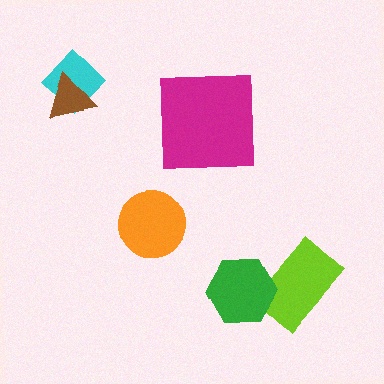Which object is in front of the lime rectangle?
The green hexagon is in front of the lime rectangle.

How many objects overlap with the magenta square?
0 objects overlap with the magenta square.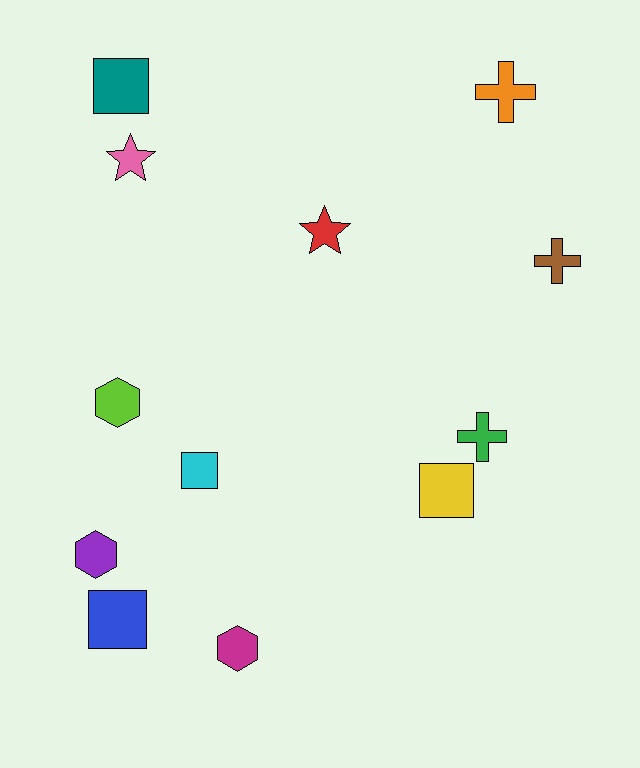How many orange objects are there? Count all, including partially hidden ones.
There is 1 orange object.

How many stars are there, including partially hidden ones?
There are 2 stars.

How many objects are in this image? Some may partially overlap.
There are 12 objects.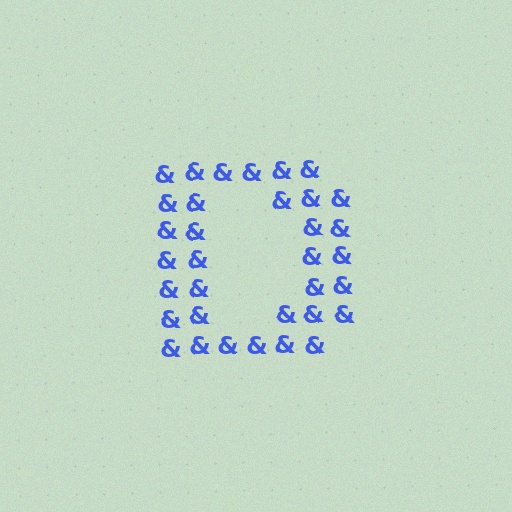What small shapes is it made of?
It is made of small ampersands.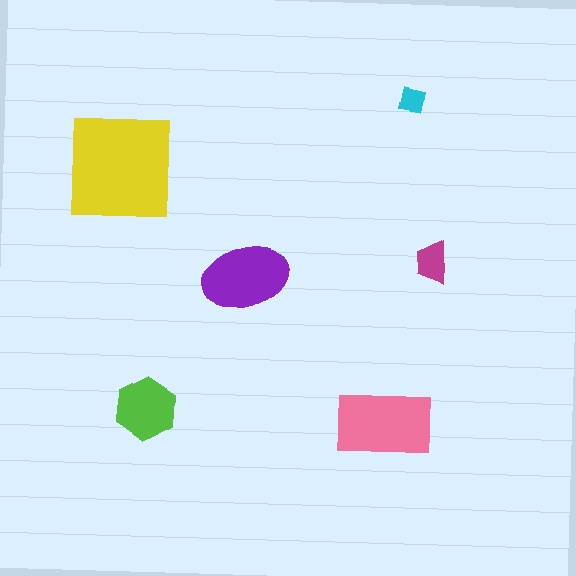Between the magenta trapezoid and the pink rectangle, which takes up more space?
The pink rectangle.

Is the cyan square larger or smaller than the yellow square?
Smaller.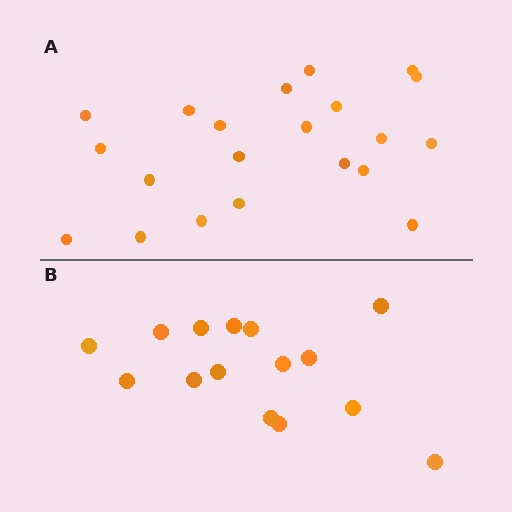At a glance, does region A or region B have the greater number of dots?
Region A (the top region) has more dots.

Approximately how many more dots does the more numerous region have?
Region A has about 6 more dots than region B.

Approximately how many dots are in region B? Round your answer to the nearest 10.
About 20 dots. (The exact count is 15, which rounds to 20.)